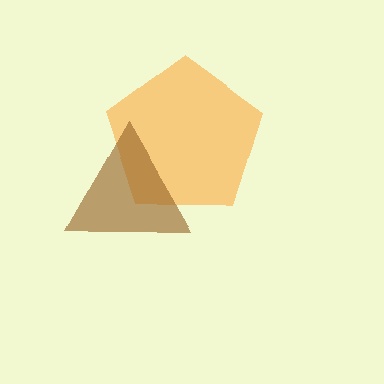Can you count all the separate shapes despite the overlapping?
Yes, there are 2 separate shapes.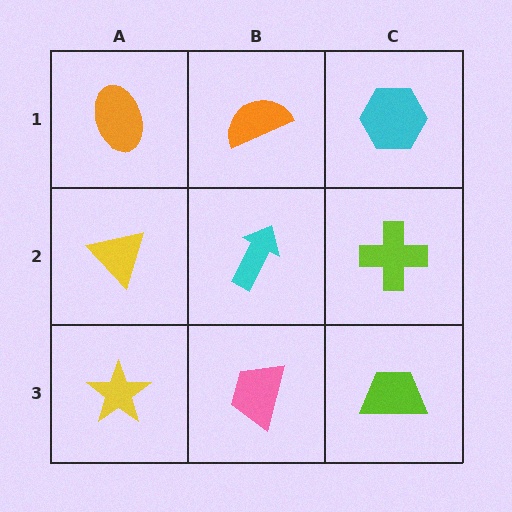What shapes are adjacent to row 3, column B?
A cyan arrow (row 2, column B), a yellow star (row 3, column A), a lime trapezoid (row 3, column C).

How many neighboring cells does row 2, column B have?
4.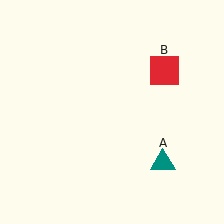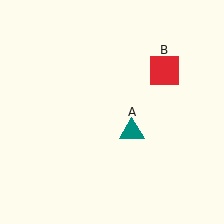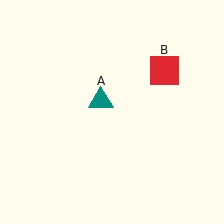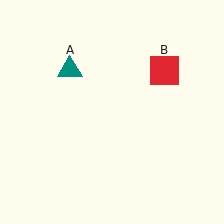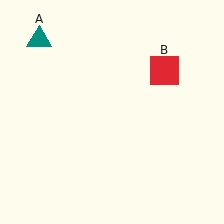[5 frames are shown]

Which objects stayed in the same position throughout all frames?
Red square (object B) remained stationary.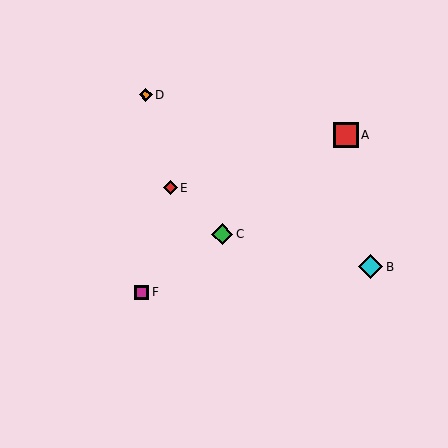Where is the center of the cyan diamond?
The center of the cyan diamond is at (371, 267).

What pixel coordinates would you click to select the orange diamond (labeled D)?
Click at (146, 95) to select the orange diamond D.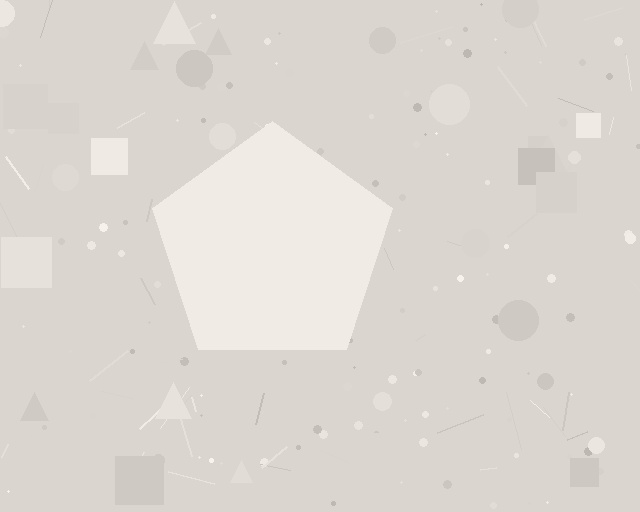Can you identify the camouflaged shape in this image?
The camouflaged shape is a pentagon.